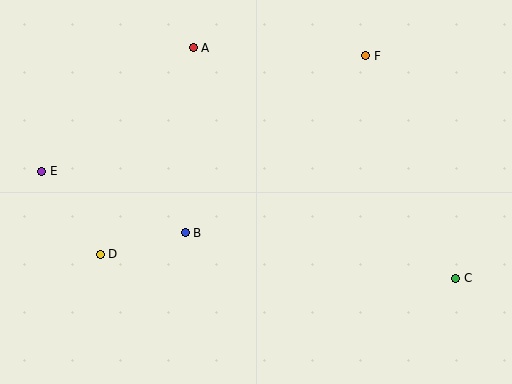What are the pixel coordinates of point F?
Point F is at (366, 56).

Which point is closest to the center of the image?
Point B at (185, 233) is closest to the center.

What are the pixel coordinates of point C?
Point C is at (456, 278).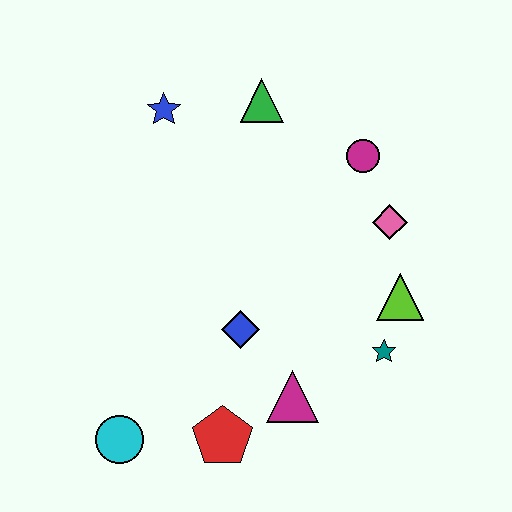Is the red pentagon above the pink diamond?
No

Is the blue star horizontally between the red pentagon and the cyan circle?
Yes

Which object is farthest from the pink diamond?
The cyan circle is farthest from the pink diamond.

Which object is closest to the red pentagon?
The magenta triangle is closest to the red pentagon.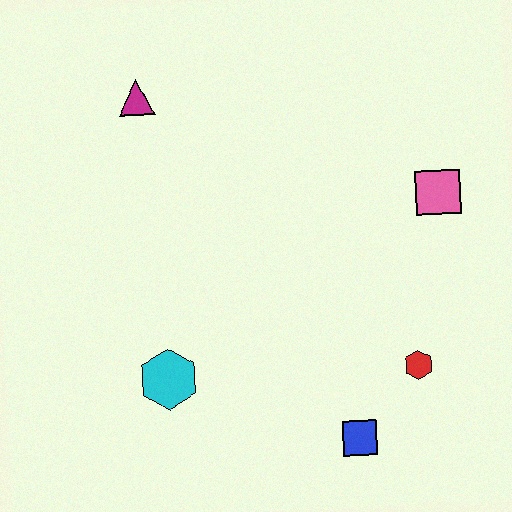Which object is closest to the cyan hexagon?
The blue square is closest to the cyan hexagon.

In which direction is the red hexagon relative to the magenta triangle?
The red hexagon is below the magenta triangle.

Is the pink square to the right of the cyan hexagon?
Yes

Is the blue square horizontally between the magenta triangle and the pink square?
Yes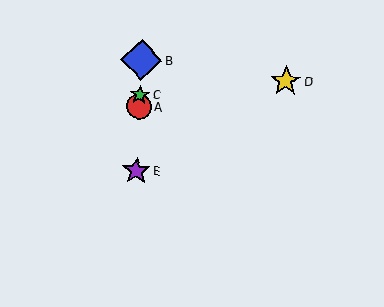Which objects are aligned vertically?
Objects A, B, C, E are aligned vertically.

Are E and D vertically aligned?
No, E is at x≈136 and D is at x≈286.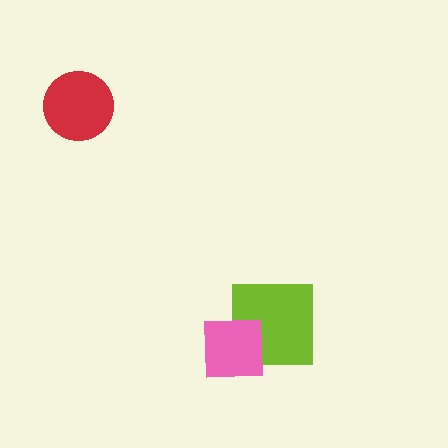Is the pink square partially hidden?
No, no other shape covers it.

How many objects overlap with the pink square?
1 object overlaps with the pink square.